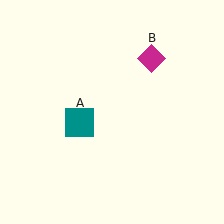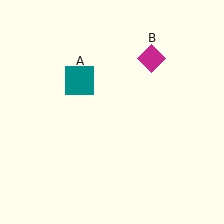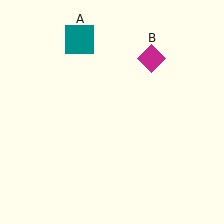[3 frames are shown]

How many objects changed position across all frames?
1 object changed position: teal square (object A).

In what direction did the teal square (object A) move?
The teal square (object A) moved up.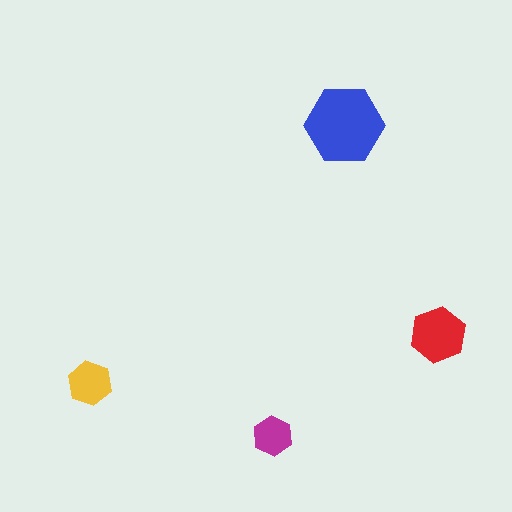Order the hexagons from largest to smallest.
the blue one, the red one, the yellow one, the magenta one.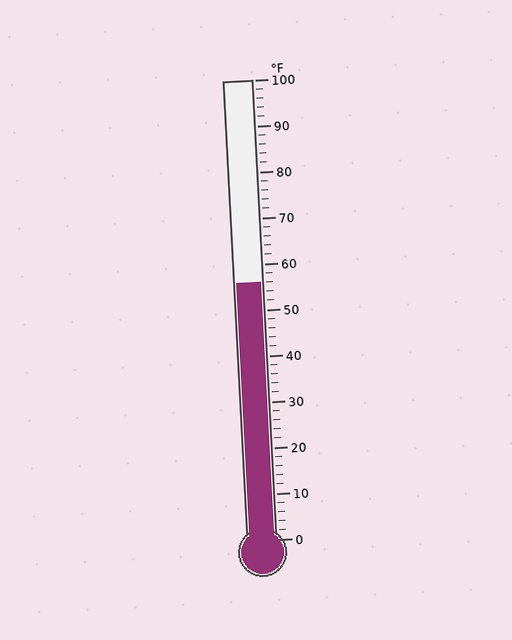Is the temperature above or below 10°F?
The temperature is above 10°F.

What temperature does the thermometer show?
The thermometer shows approximately 56°F.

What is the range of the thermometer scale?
The thermometer scale ranges from 0°F to 100°F.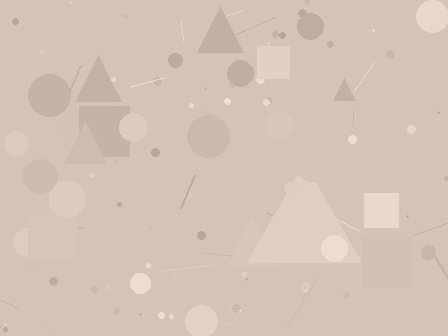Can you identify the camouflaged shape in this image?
The camouflaged shape is a triangle.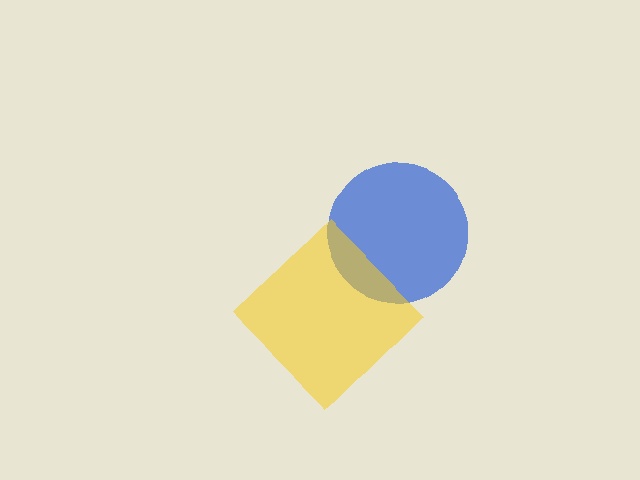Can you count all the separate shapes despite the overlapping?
Yes, there are 2 separate shapes.